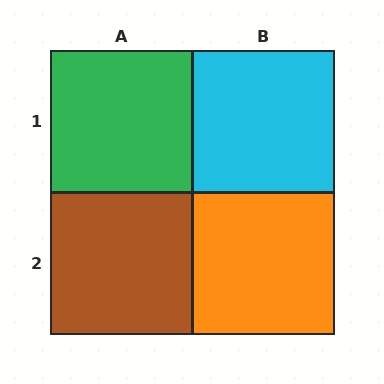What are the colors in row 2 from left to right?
Brown, orange.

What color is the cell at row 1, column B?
Cyan.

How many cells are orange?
1 cell is orange.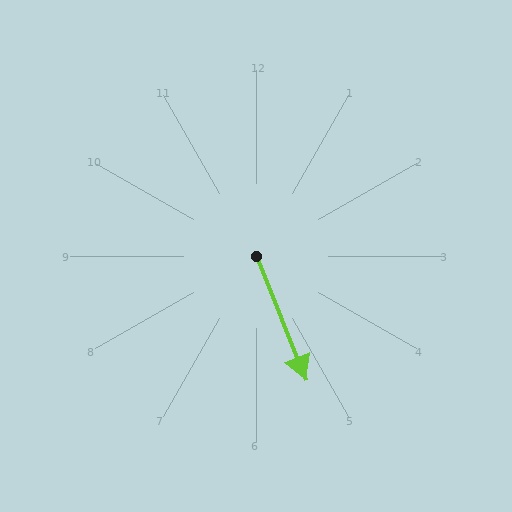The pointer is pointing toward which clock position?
Roughly 5 o'clock.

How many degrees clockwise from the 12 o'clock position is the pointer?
Approximately 158 degrees.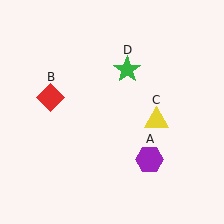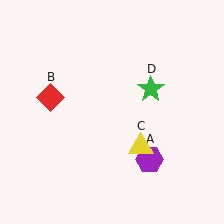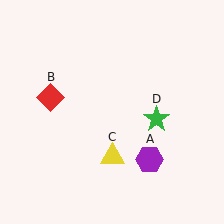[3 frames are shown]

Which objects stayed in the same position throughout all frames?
Purple hexagon (object A) and red diamond (object B) remained stationary.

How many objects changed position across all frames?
2 objects changed position: yellow triangle (object C), green star (object D).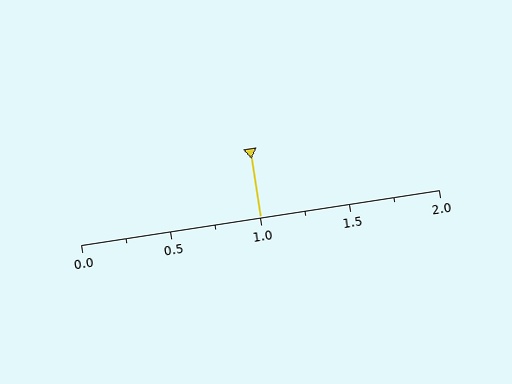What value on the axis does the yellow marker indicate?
The marker indicates approximately 1.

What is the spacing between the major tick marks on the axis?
The major ticks are spaced 0.5 apart.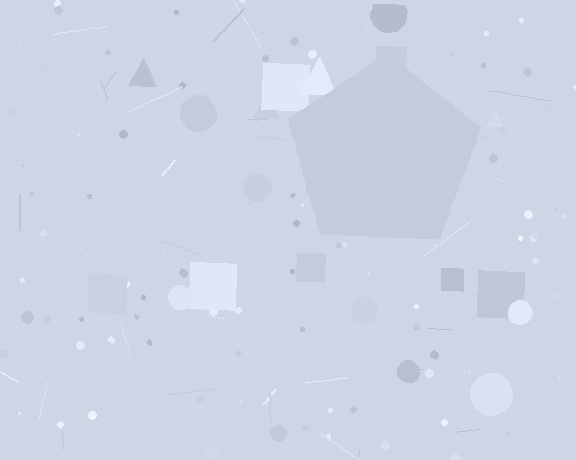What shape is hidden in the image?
A pentagon is hidden in the image.